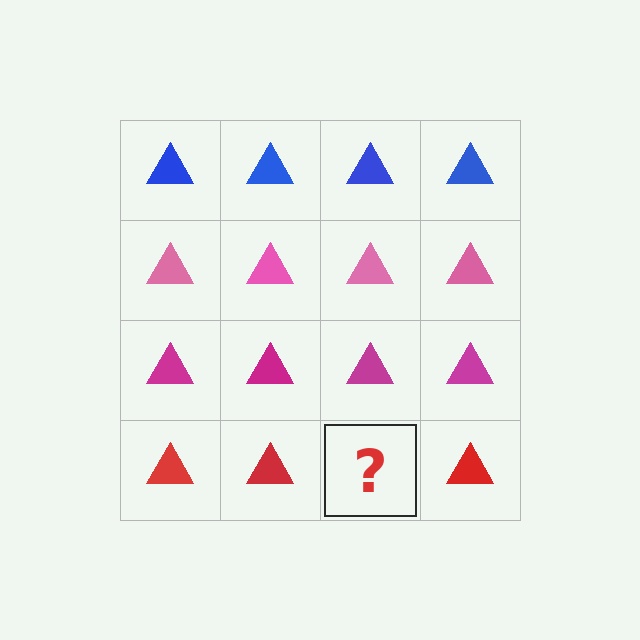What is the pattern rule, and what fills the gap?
The rule is that each row has a consistent color. The gap should be filled with a red triangle.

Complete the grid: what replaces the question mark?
The question mark should be replaced with a red triangle.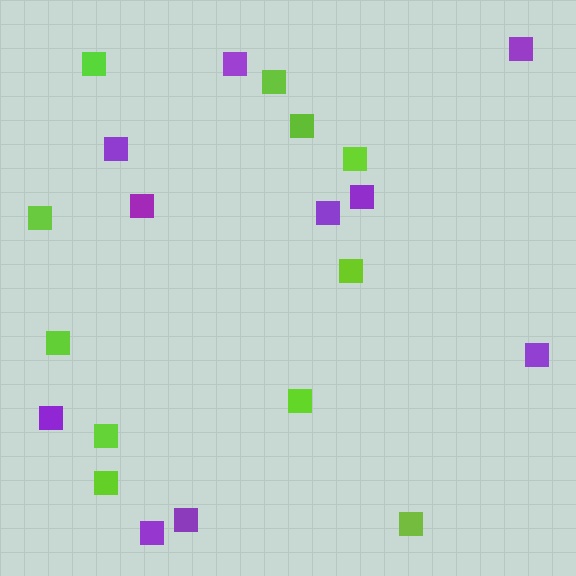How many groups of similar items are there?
There are 2 groups: one group of lime squares (11) and one group of purple squares (10).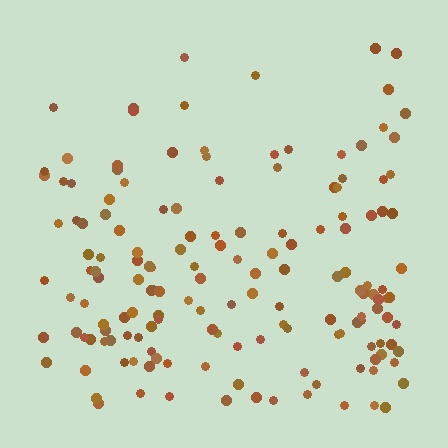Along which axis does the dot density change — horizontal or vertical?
Vertical.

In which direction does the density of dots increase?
From top to bottom, with the bottom side densest.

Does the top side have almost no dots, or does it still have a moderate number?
Still a moderate number, just noticeably fewer than the bottom.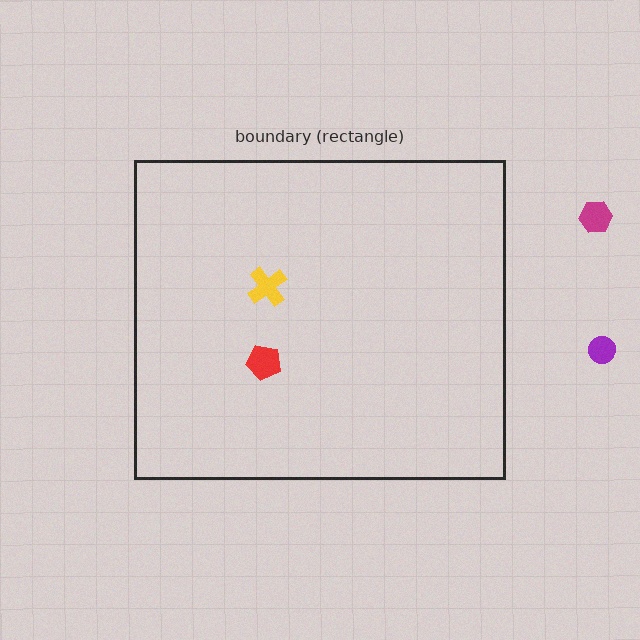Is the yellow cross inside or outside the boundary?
Inside.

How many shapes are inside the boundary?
2 inside, 2 outside.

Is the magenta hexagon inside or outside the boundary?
Outside.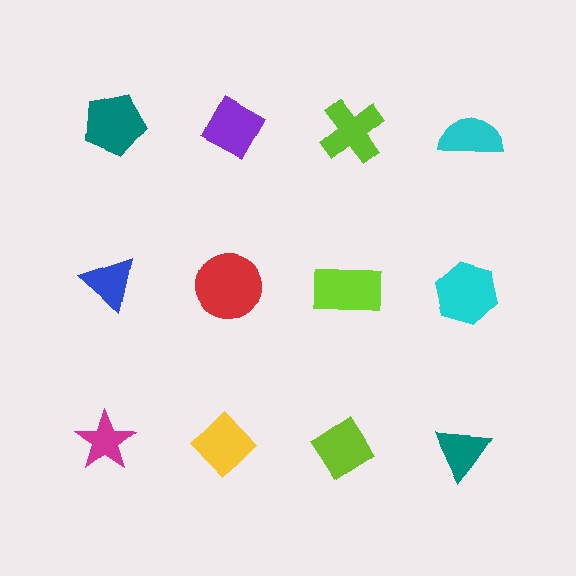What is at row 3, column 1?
A magenta star.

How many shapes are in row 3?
4 shapes.